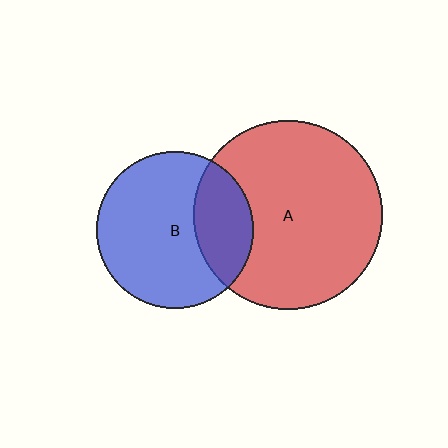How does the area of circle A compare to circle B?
Approximately 1.4 times.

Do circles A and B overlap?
Yes.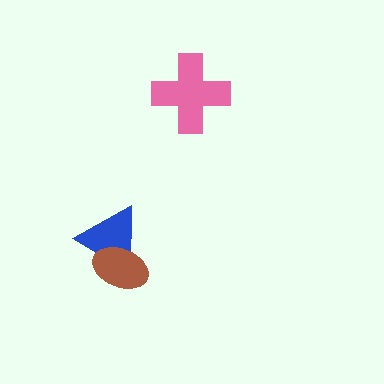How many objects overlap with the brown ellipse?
1 object overlaps with the brown ellipse.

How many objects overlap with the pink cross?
0 objects overlap with the pink cross.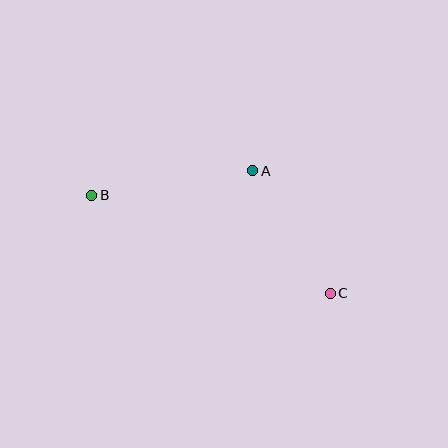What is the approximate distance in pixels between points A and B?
The distance between A and B is approximately 163 pixels.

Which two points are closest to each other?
Points A and C are closest to each other.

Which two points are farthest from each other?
Points B and C are farthest from each other.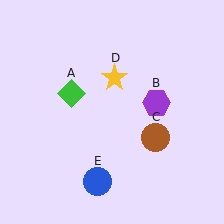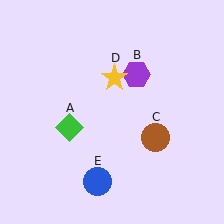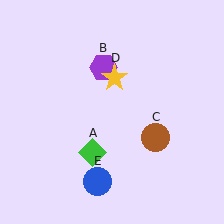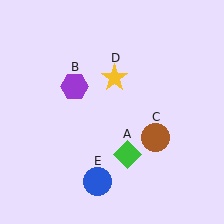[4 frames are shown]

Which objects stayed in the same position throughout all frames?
Brown circle (object C) and yellow star (object D) and blue circle (object E) remained stationary.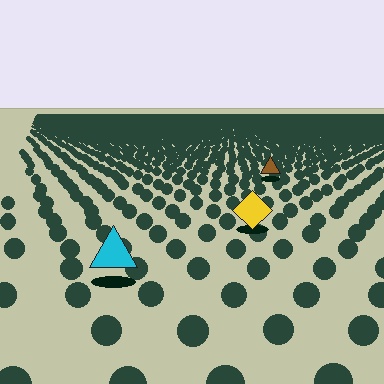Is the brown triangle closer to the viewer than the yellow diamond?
No. The yellow diamond is closer — you can tell from the texture gradient: the ground texture is coarser near it.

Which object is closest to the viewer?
The cyan triangle is closest. The texture marks near it are larger and more spread out.